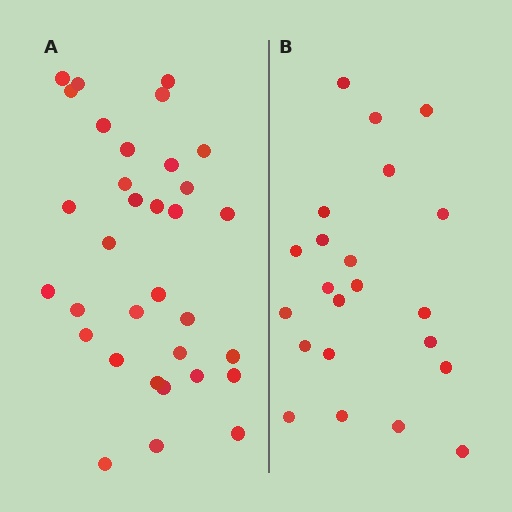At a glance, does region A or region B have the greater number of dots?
Region A (the left region) has more dots.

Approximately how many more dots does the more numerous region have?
Region A has roughly 12 or so more dots than region B.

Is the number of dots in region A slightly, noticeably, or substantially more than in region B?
Region A has substantially more. The ratio is roughly 1.5 to 1.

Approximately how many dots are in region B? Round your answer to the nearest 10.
About 20 dots. (The exact count is 22, which rounds to 20.)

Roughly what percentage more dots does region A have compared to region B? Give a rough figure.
About 50% more.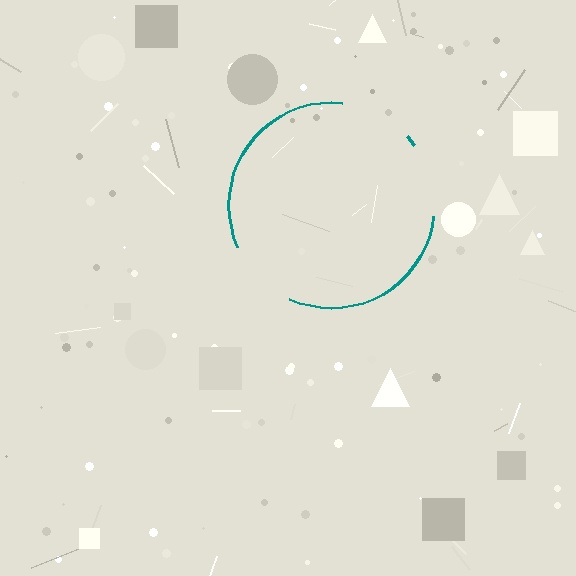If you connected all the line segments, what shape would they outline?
They would outline a circle.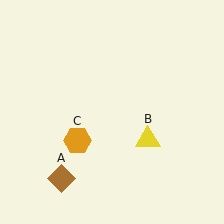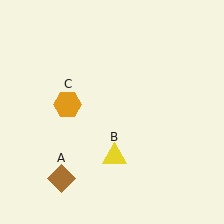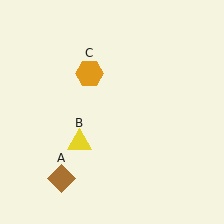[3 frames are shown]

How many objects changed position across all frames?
2 objects changed position: yellow triangle (object B), orange hexagon (object C).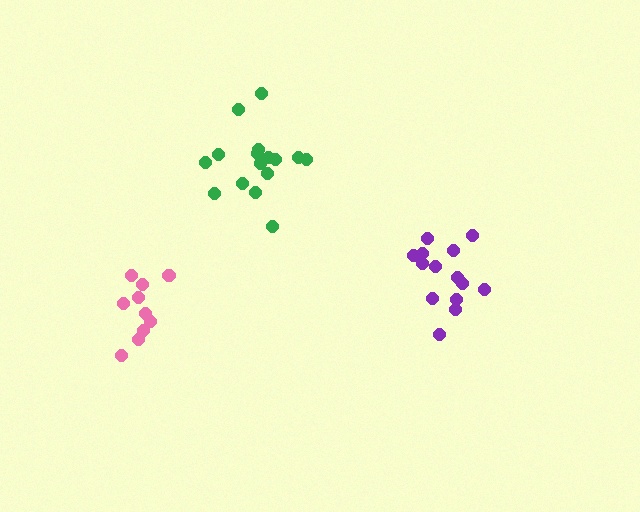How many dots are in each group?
Group 1: 10 dots, Group 2: 14 dots, Group 3: 16 dots (40 total).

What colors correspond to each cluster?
The clusters are colored: pink, purple, green.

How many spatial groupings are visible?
There are 3 spatial groupings.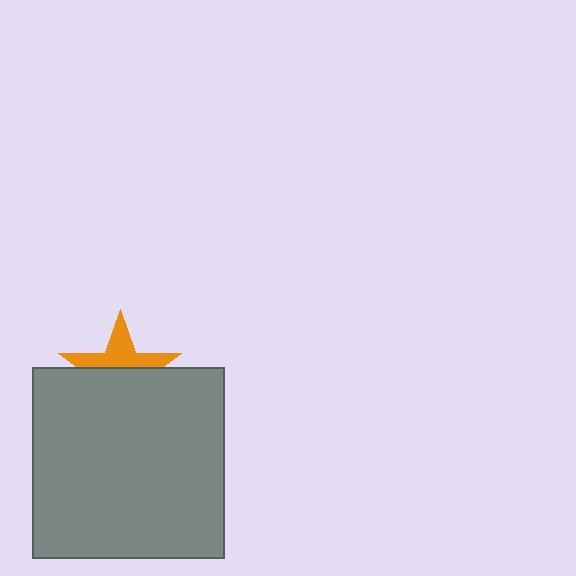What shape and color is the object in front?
The object in front is a gray square.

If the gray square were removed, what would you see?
You would see the complete orange star.